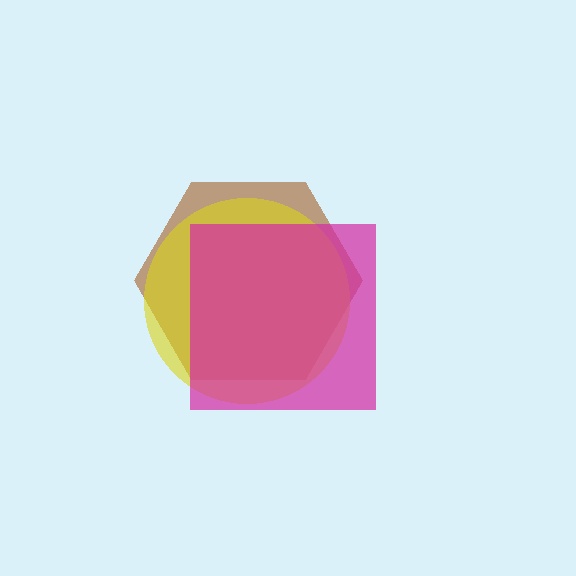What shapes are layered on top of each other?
The layered shapes are: a brown hexagon, a yellow circle, a magenta square.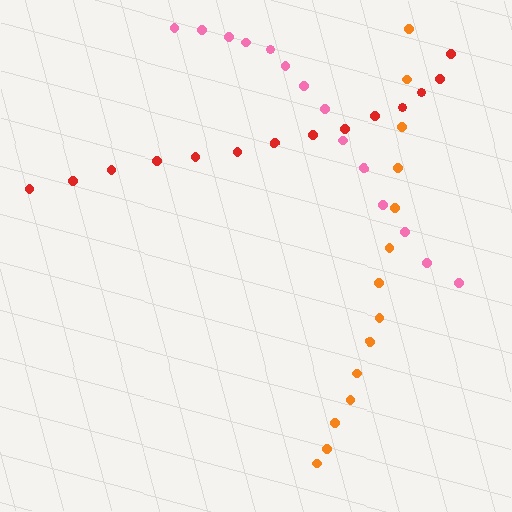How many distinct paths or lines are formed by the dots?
There are 3 distinct paths.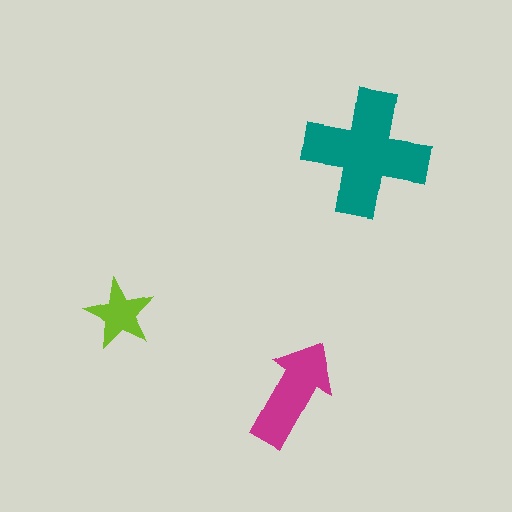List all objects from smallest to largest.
The lime star, the magenta arrow, the teal cross.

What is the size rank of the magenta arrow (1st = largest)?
2nd.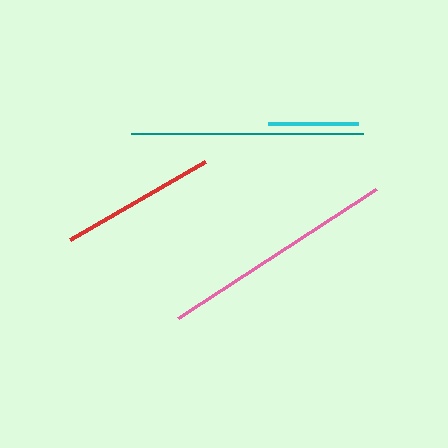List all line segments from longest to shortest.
From longest to shortest: pink, teal, red, cyan.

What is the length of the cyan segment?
The cyan segment is approximately 90 pixels long.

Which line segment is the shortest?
The cyan line is the shortest at approximately 90 pixels.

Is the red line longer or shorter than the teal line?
The teal line is longer than the red line.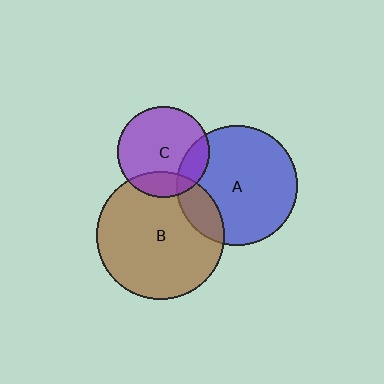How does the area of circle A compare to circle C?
Approximately 1.8 times.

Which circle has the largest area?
Circle B (brown).